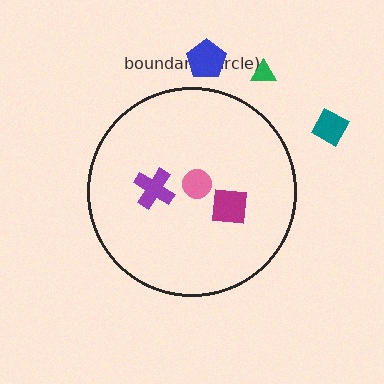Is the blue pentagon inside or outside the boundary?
Outside.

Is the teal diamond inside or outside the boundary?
Outside.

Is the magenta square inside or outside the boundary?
Inside.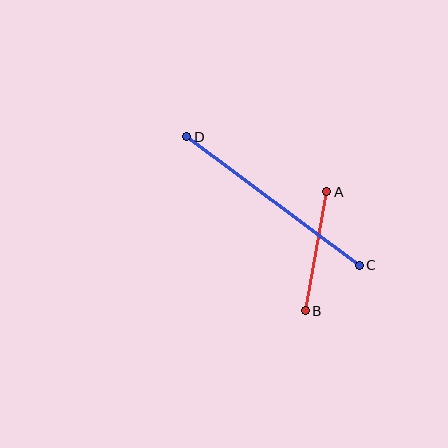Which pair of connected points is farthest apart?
Points C and D are farthest apart.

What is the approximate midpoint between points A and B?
The midpoint is at approximately (316, 251) pixels.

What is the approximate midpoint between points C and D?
The midpoint is at approximately (273, 201) pixels.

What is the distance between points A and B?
The distance is approximately 121 pixels.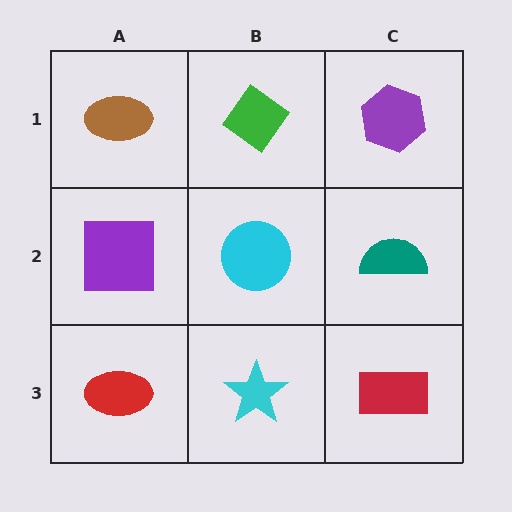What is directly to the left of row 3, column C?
A cyan star.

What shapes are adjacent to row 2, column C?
A purple hexagon (row 1, column C), a red rectangle (row 3, column C), a cyan circle (row 2, column B).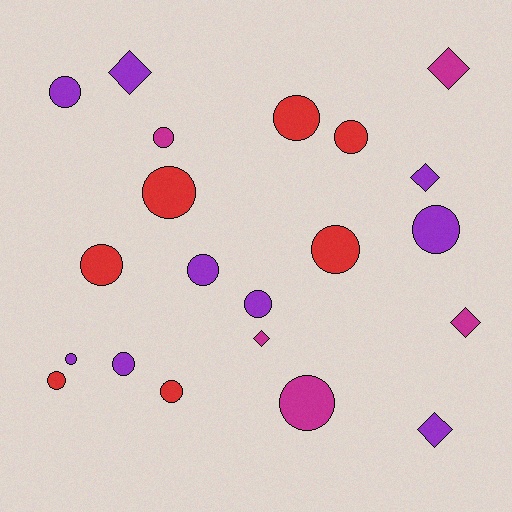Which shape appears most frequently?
Circle, with 15 objects.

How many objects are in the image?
There are 21 objects.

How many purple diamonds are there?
There are 3 purple diamonds.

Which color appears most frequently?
Purple, with 9 objects.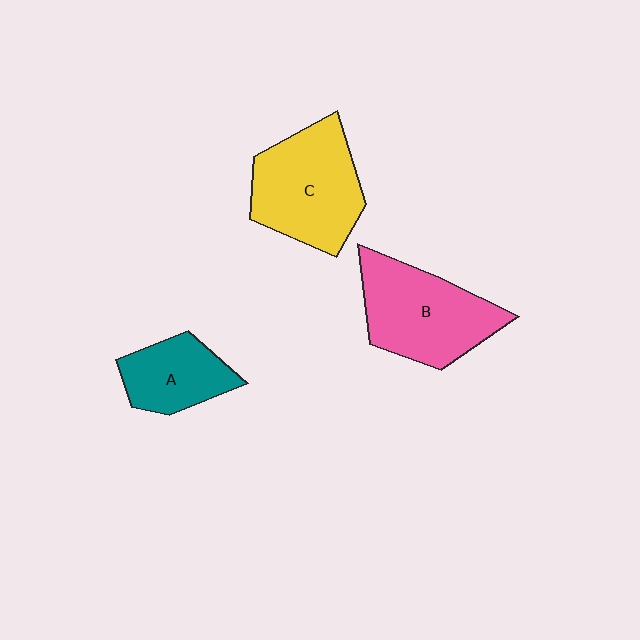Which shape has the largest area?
Shape C (yellow).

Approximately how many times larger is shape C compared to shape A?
Approximately 1.6 times.